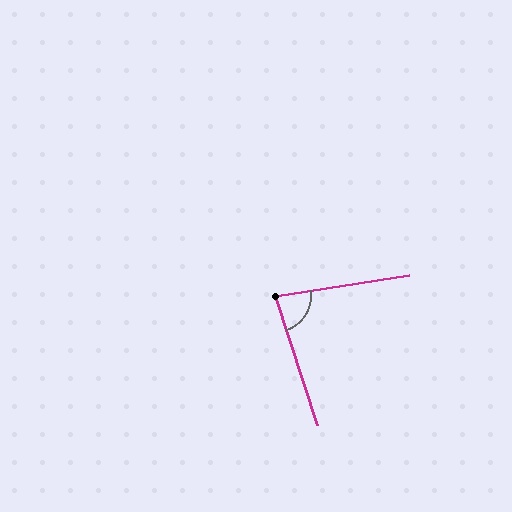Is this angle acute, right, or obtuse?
It is acute.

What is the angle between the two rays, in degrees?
Approximately 81 degrees.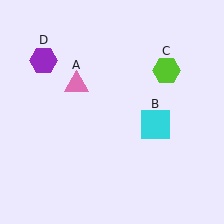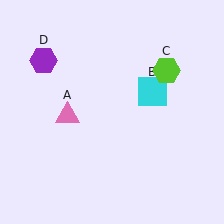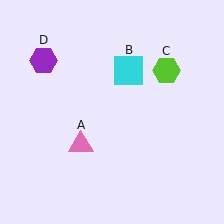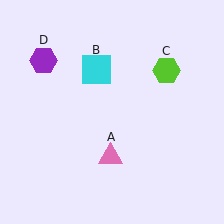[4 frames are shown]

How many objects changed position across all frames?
2 objects changed position: pink triangle (object A), cyan square (object B).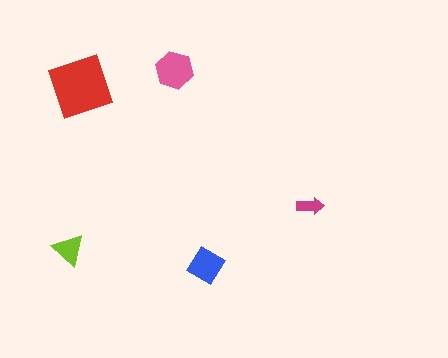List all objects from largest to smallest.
The red square, the pink hexagon, the blue diamond, the lime triangle, the magenta arrow.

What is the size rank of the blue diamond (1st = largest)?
3rd.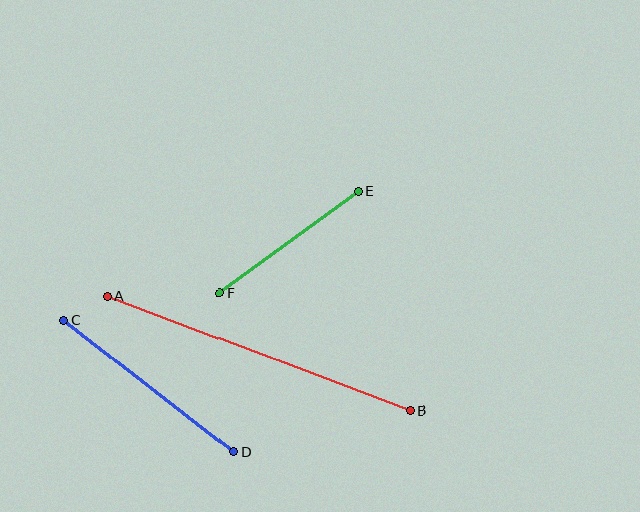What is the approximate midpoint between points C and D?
The midpoint is at approximately (149, 386) pixels.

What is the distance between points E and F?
The distance is approximately 172 pixels.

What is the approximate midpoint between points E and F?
The midpoint is at approximately (289, 242) pixels.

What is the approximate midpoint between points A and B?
The midpoint is at approximately (259, 353) pixels.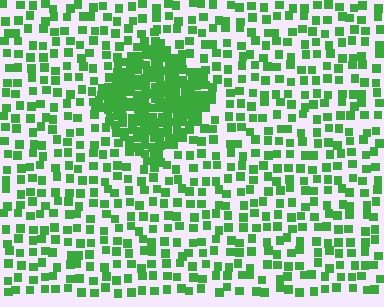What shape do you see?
I see a diamond.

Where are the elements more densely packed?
The elements are more densely packed inside the diamond boundary.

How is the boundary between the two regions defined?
The boundary is defined by a change in element density (approximately 2.7x ratio). All elements are the same color, size, and shape.